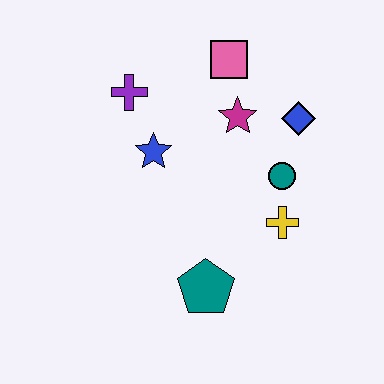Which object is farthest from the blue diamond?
The teal pentagon is farthest from the blue diamond.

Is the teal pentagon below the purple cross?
Yes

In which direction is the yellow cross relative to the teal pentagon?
The yellow cross is to the right of the teal pentagon.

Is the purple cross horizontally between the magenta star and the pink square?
No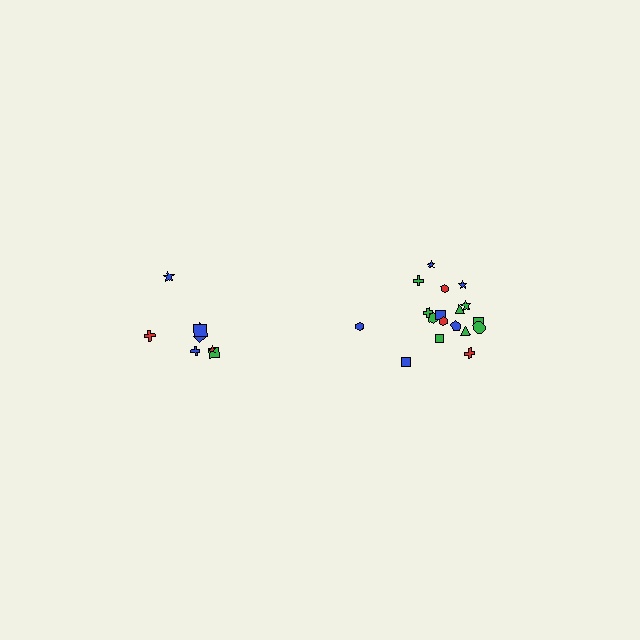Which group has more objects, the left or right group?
The right group.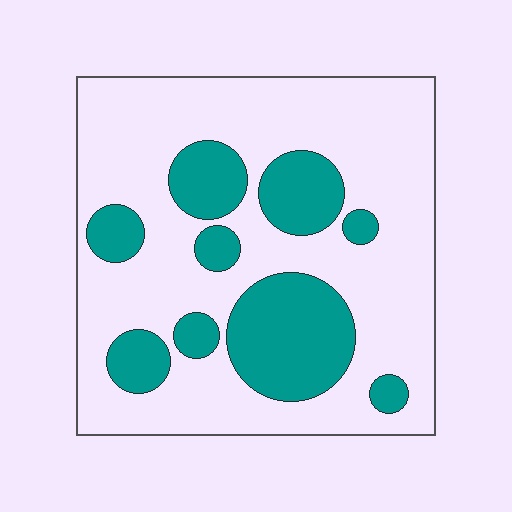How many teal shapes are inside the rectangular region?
9.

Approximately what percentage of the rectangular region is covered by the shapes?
Approximately 30%.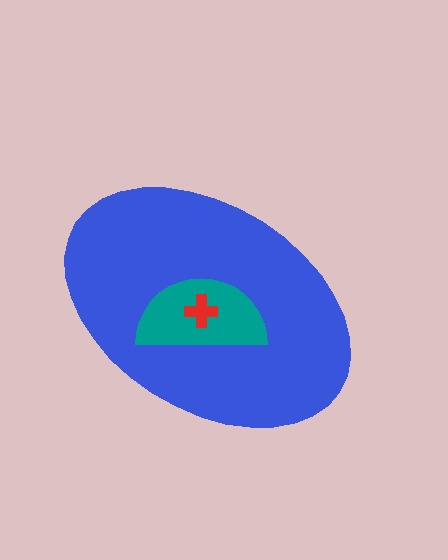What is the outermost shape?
The blue ellipse.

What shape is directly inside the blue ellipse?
The teal semicircle.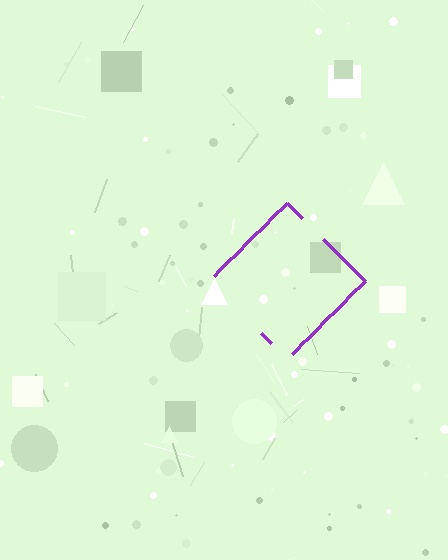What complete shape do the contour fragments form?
The contour fragments form a diamond.